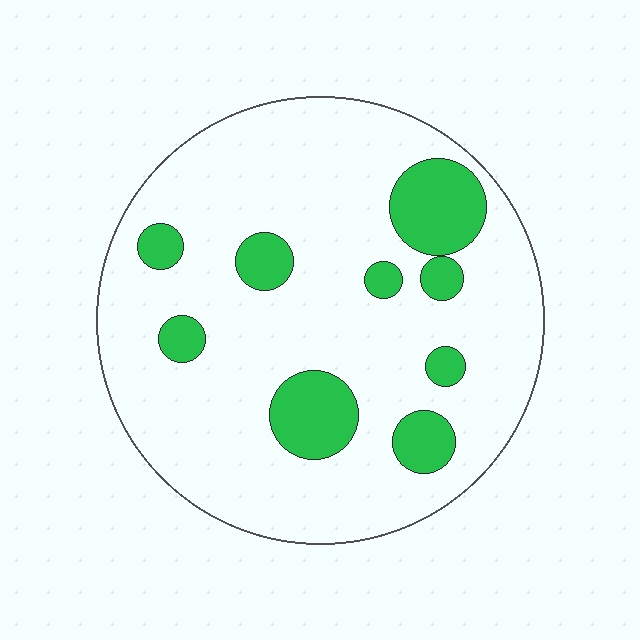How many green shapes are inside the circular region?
9.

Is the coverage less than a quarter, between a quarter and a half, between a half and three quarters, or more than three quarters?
Less than a quarter.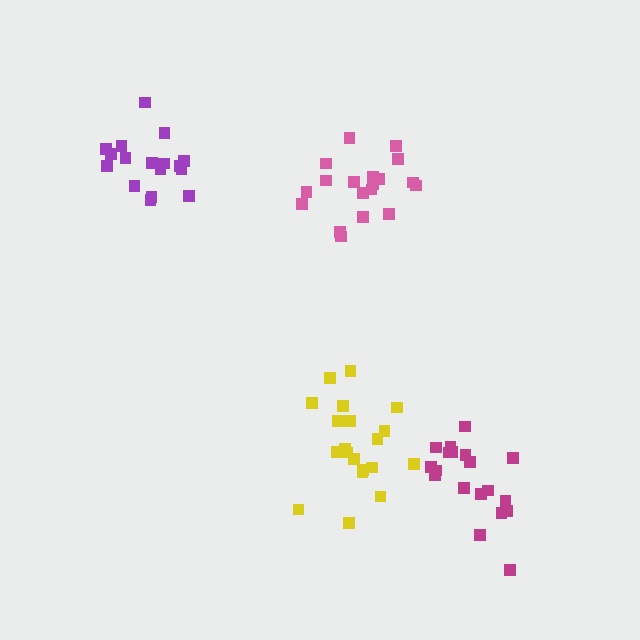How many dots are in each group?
Group 1: 17 dots, Group 2: 20 dots, Group 3: 19 dots, Group 4: 19 dots (75 total).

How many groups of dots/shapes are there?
There are 4 groups.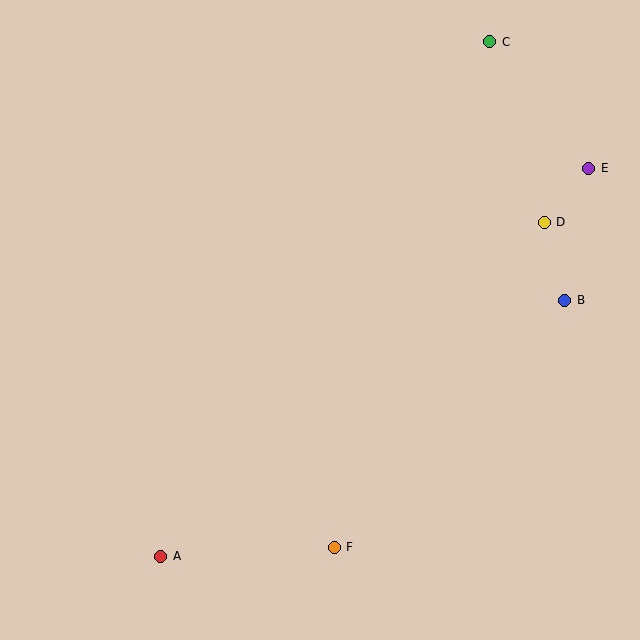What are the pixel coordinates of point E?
Point E is at (589, 169).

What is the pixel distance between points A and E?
The distance between A and E is 578 pixels.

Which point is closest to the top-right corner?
Point C is closest to the top-right corner.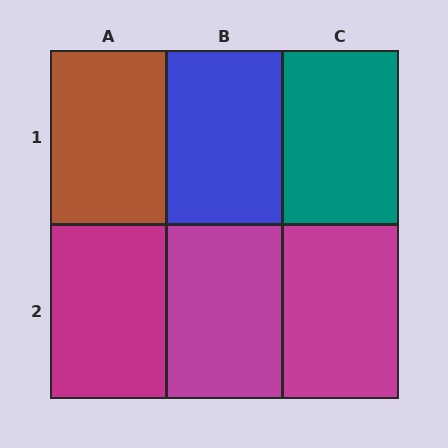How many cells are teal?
1 cell is teal.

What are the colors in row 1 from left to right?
Brown, blue, teal.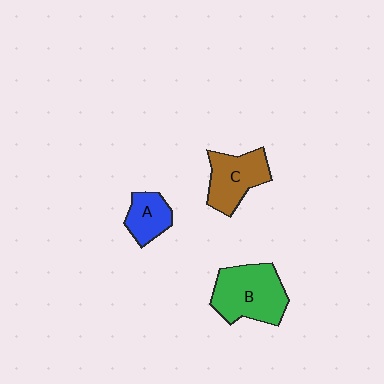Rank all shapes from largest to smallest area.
From largest to smallest: B (green), C (brown), A (blue).